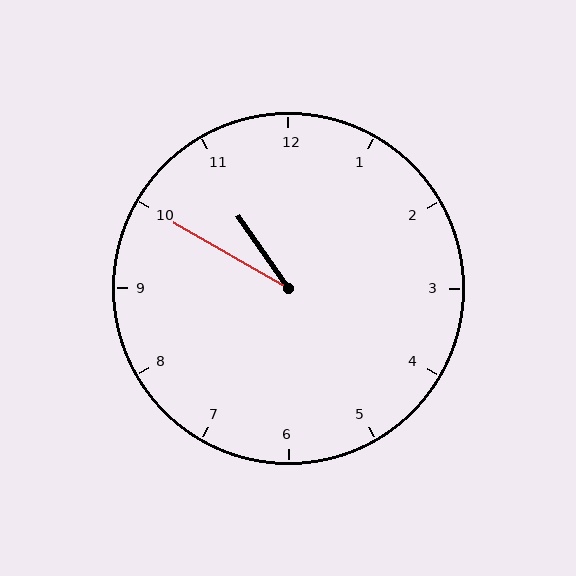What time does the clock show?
10:50.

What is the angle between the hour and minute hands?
Approximately 25 degrees.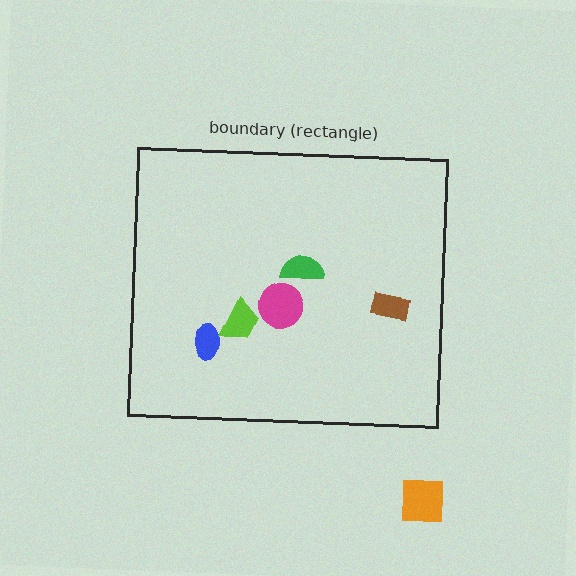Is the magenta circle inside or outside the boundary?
Inside.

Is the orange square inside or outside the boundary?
Outside.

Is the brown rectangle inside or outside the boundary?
Inside.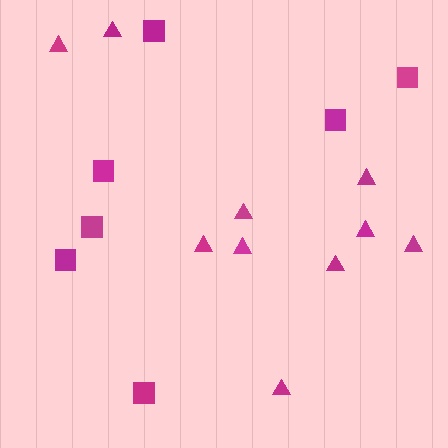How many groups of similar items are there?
There are 2 groups: one group of squares (7) and one group of triangles (10).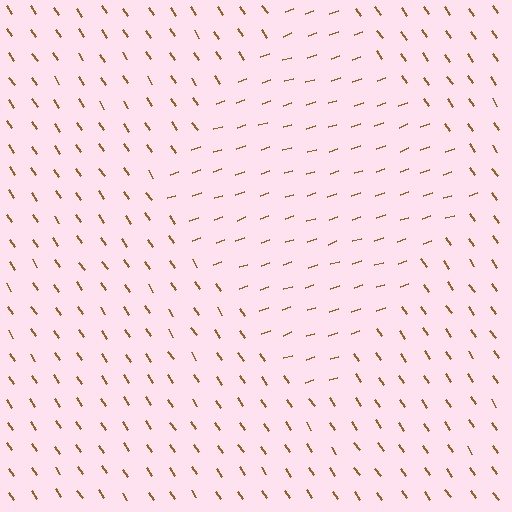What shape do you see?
I see a diamond.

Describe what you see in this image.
The image is filled with small brown line segments. A diamond region in the image has lines oriented differently from the surrounding lines, creating a visible texture boundary.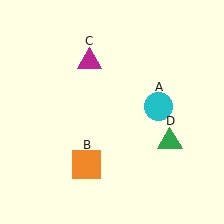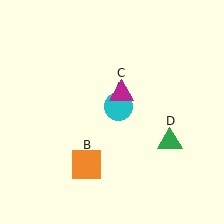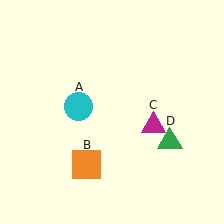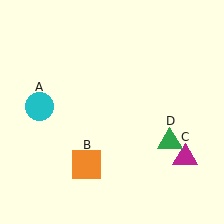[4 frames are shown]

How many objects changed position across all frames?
2 objects changed position: cyan circle (object A), magenta triangle (object C).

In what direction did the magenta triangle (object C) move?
The magenta triangle (object C) moved down and to the right.